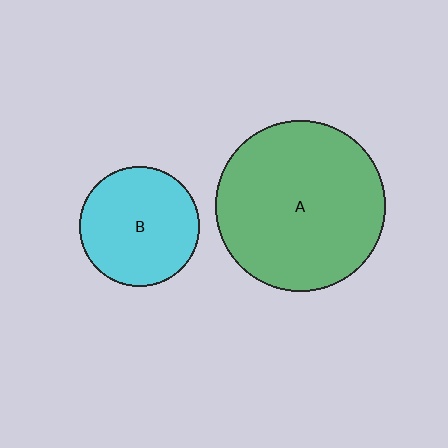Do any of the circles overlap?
No, none of the circles overlap.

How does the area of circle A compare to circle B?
Approximately 2.0 times.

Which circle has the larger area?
Circle A (green).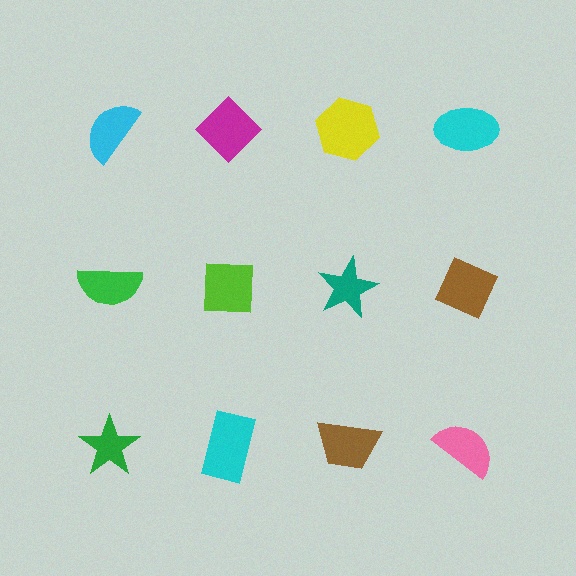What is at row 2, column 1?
A green semicircle.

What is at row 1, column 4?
A cyan ellipse.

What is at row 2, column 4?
A brown diamond.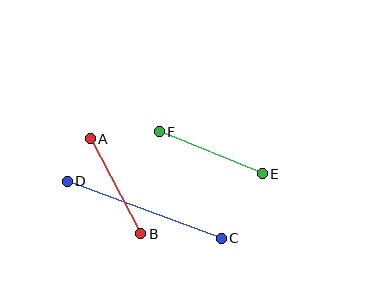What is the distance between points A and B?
The distance is approximately 107 pixels.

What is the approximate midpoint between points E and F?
The midpoint is at approximately (211, 153) pixels.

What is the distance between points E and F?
The distance is approximately 112 pixels.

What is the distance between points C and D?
The distance is approximately 164 pixels.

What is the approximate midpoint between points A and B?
The midpoint is at approximately (115, 186) pixels.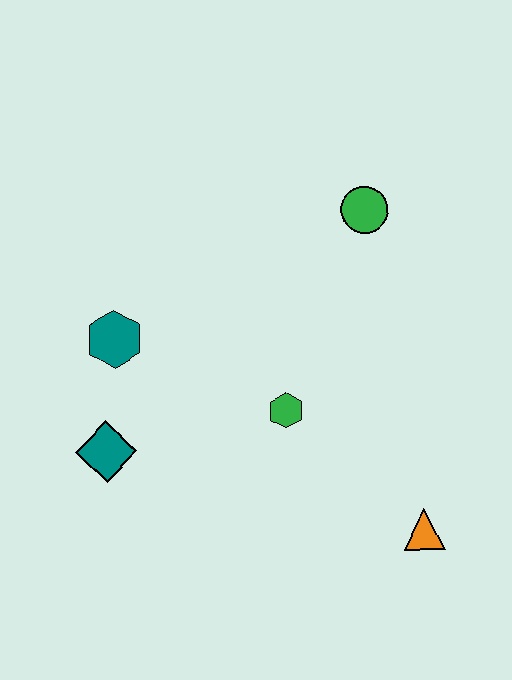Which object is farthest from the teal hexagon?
The orange triangle is farthest from the teal hexagon.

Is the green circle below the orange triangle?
No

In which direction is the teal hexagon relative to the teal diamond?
The teal hexagon is above the teal diamond.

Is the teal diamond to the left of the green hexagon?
Yes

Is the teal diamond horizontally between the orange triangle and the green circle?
No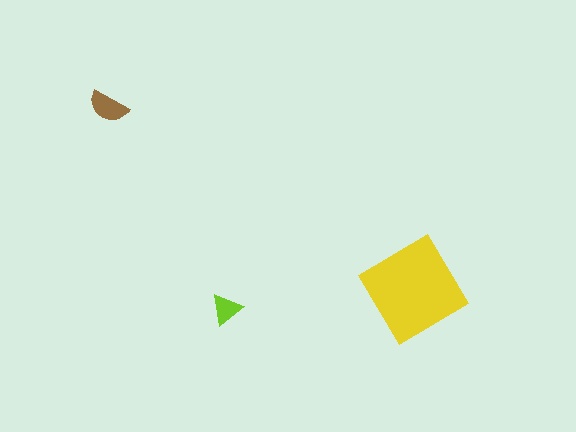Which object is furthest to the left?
The brown semicircle is leftmost.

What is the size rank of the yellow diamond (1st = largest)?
1st.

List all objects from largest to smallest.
The yellow diamond, the brown semicircle, the lime triangle.